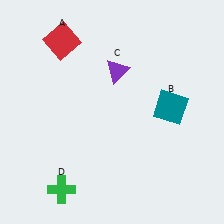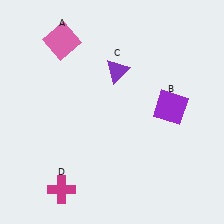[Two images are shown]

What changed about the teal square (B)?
In Image 1, B is teal. In Image 2, it changed to purple.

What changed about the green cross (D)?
In Image 1, D is green. In Image 2, it changed to magenta.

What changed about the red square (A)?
In Image 1, A is red. In Image 2, it changed to pink.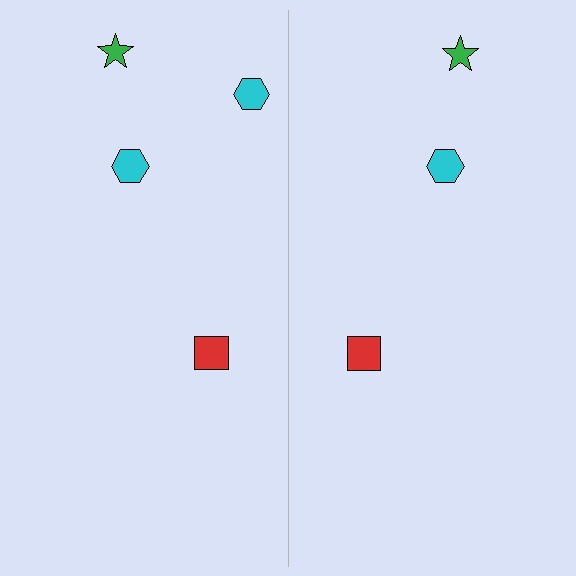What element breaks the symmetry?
A cyan hexagon is missing from the right side.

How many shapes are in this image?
There are 7 shapes in this image.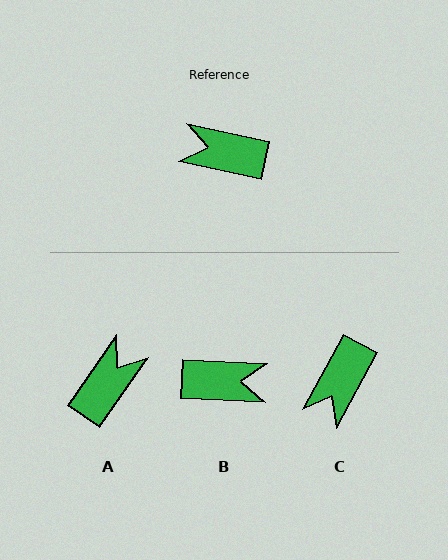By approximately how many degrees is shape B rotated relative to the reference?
Approximately 170 degrees clockwise.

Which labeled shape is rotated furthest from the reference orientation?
B, about 170 degrees away.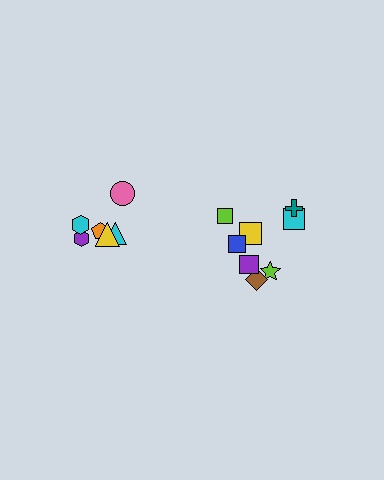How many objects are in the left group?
There are 6 objects.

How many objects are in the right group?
There are 8 objects.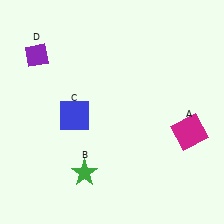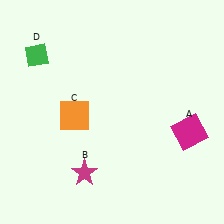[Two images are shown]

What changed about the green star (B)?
In Image 1, B is green. In Image 2, it changed to magenta.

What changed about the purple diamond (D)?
In Image 1, D is purple. In Image 2, it changed to green.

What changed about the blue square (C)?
In Image 1, C is blue. In Image 2, it changed to orange.